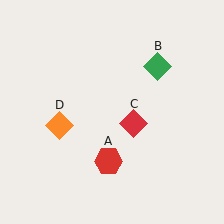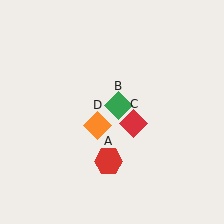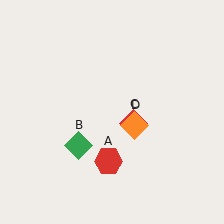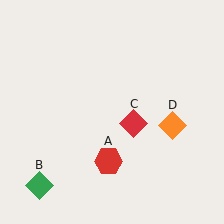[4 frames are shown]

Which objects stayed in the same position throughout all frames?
Red hexagon (object A) and red diamond (object C) remained stationary.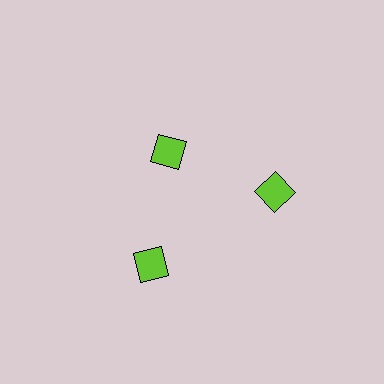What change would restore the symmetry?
The symmetry would be restored by moving it outward, back onto the ring so that all 3 diamonds sit at equal angles and equal distance from the center.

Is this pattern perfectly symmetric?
No. The 3 lime diamonds are arranged in a ring, but one element near the 11 o'clock position is pulled inward toward the center, breaking the 3-fold rotational symmetry.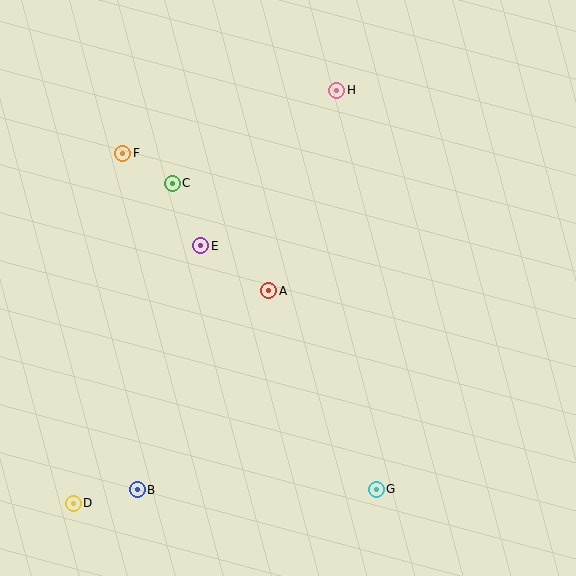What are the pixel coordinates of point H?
Point H is at (337, 90).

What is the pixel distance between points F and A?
The distance between F and A is 201 pixels.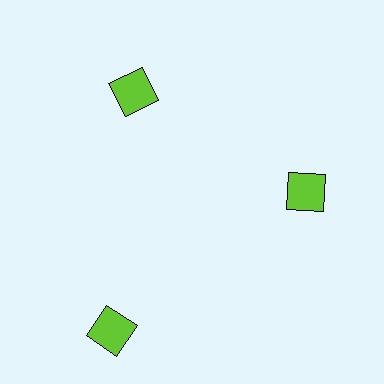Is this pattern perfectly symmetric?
No. The 3 lime squares are arranged in a ring, but one element near the 7 o'clock position is pushed outward from the center, breaking the 3-fold rotational symmetry.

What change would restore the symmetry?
The symmetry would be restored by moving it inward, back onto the ring so that all 3 squares sit at equal angles and equal distance from the center.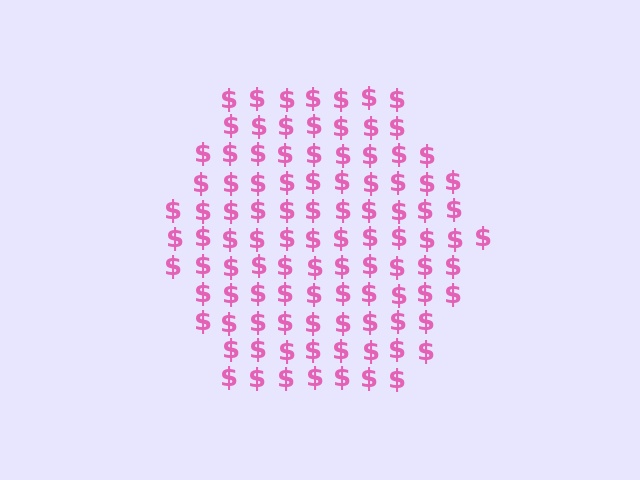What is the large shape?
The large shape is a hexagon.